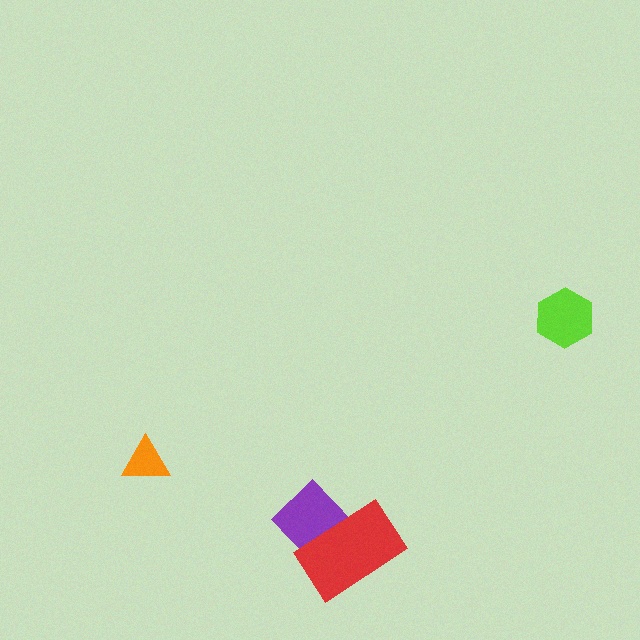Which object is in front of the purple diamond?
The red rectangle is in front of the purple diamond.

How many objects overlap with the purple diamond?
1 object overlaps with the purple diamond.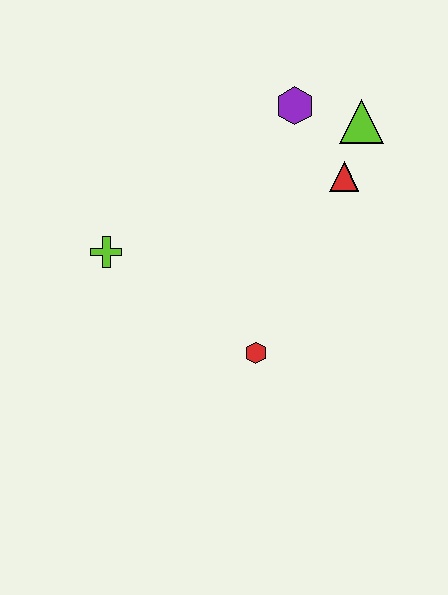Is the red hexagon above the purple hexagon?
No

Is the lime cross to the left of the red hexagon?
Yes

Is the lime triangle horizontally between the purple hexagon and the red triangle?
No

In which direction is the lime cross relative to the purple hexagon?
The lime cross is to the left of the purple hexagon.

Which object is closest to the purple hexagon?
The lime triangle is closest to the purple hexagon.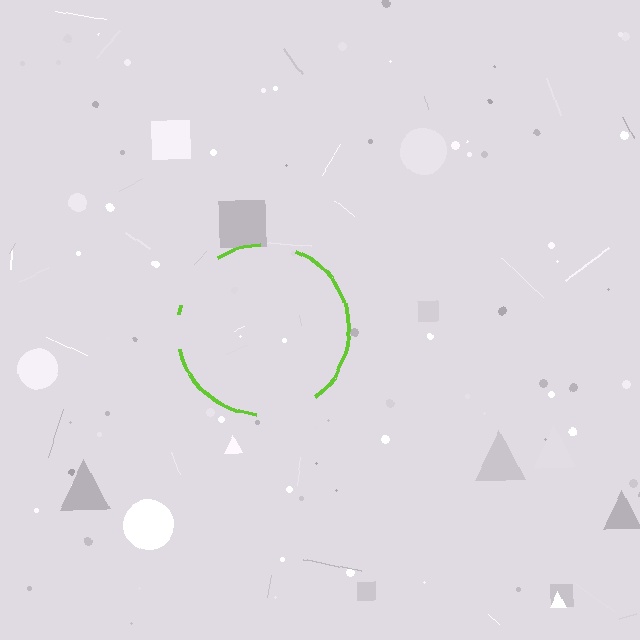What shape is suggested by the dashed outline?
The dashed outline suggests a circle.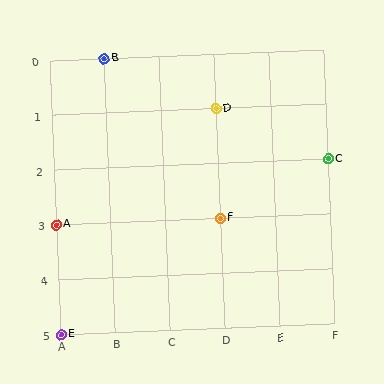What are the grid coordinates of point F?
Point F is at grid coordinates (D, 3).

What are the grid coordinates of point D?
Point D is at grid coordinates (D, 1).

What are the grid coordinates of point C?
Point C is at grid coordinates (F, 2).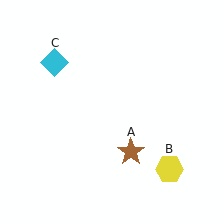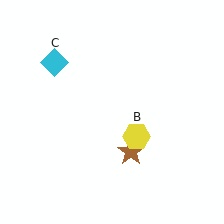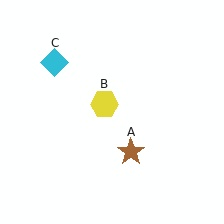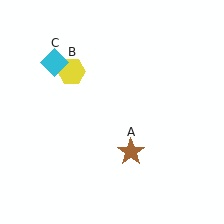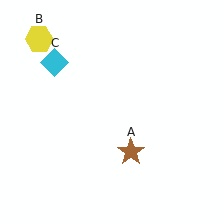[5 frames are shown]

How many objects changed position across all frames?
1 object changed position: yellow hexagon (object B).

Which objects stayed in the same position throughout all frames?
Brown star (object A) and cyan diamond (object C) remained stationary.